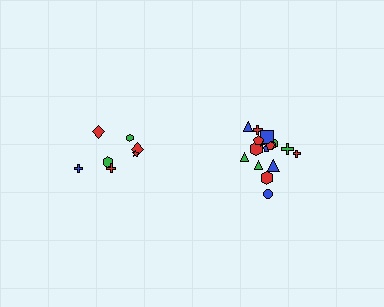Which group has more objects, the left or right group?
The right group.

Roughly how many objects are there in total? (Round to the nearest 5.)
Roughly 25 objects in total.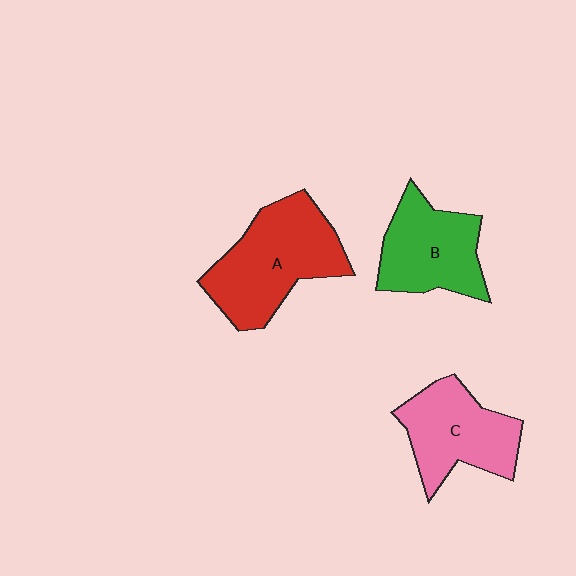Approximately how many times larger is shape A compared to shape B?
Approximately 1.3 times.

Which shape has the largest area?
Shape A (red).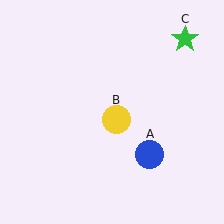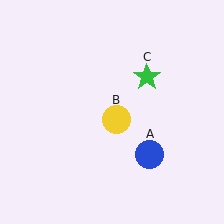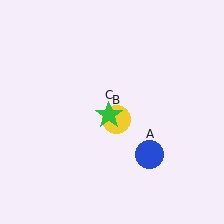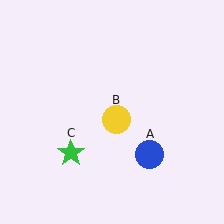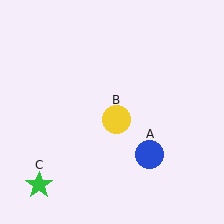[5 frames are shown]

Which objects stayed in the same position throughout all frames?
Blue circle (object A) and yellow circle (object B) remained stationary.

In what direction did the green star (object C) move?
The green star (object C) moved down and to the left.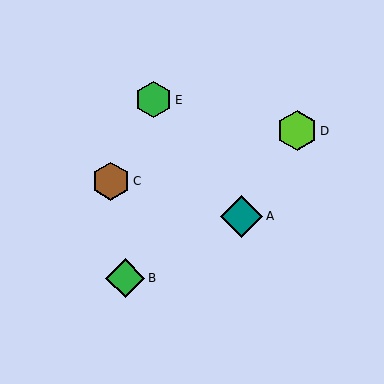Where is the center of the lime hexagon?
The center of the lime hexagon is at (297, 131).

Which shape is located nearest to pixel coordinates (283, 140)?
The lime hexagon (labeled D) at (297, 131) is nearest to that location.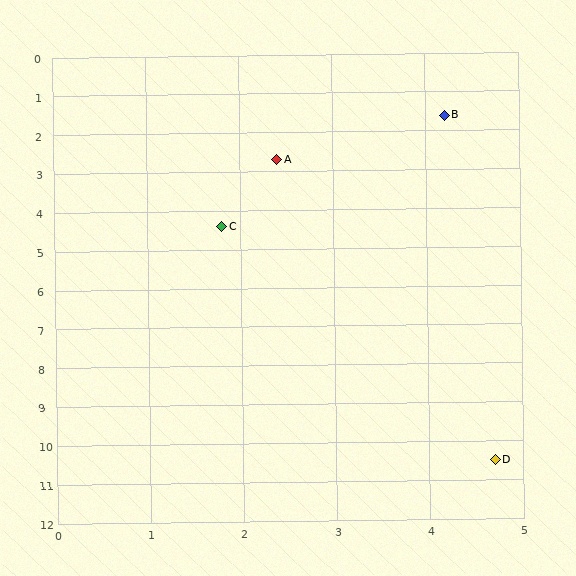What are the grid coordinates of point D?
Point D is at approximately (4.7, 10.5).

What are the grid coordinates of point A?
Point A is at approximately (2.4, 2.7).